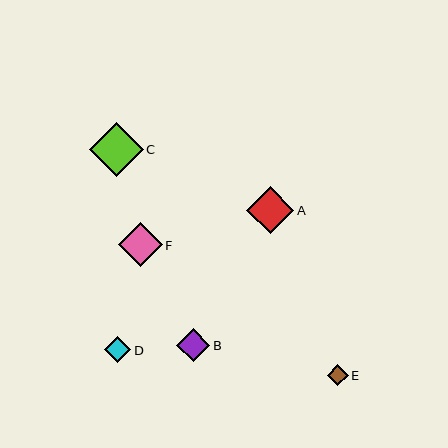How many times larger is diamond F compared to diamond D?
Diamond F is approximately 1.7 times the size of diamond D.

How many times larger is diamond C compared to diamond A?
Diamond C is approximately 1.2 times the size of diamond A.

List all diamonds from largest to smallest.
From largest to smallest: C, A, F, B, D, E.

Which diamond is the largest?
Diamond C is the largest with a size of approximately 54 pixels.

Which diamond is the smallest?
Diamond E is the smallest with a size of approximately 21 pixels.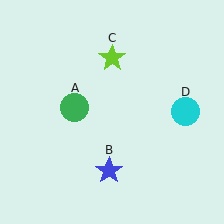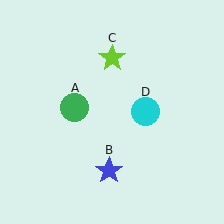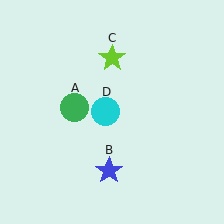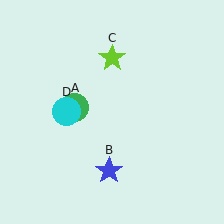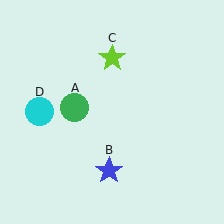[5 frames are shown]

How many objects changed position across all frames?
1 object changed position: cyan circle (object D).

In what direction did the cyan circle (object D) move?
The cyan circle (object D) moved left.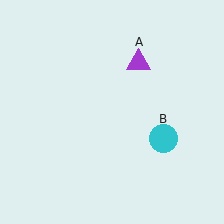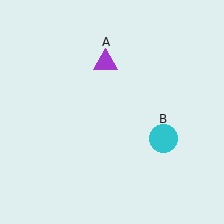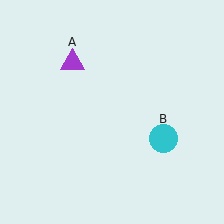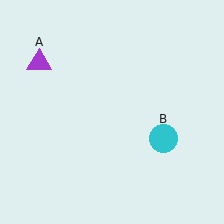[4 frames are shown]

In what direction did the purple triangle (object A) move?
The purple triangle (object A) moved left.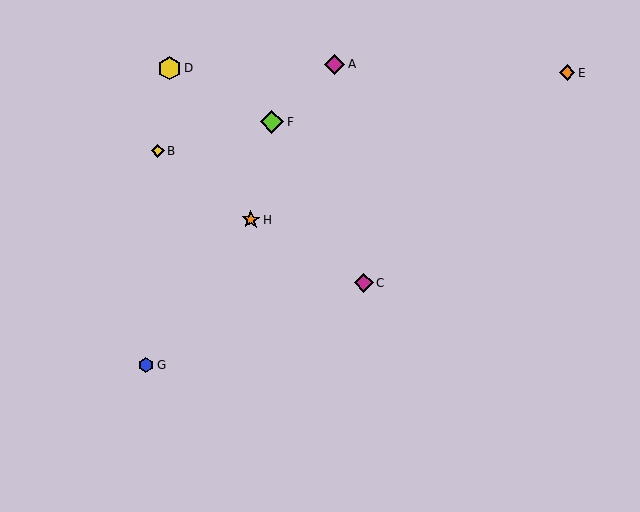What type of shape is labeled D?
Shape D is a yellow hexagon.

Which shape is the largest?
The yellow hexagon (labeled D) is the largest.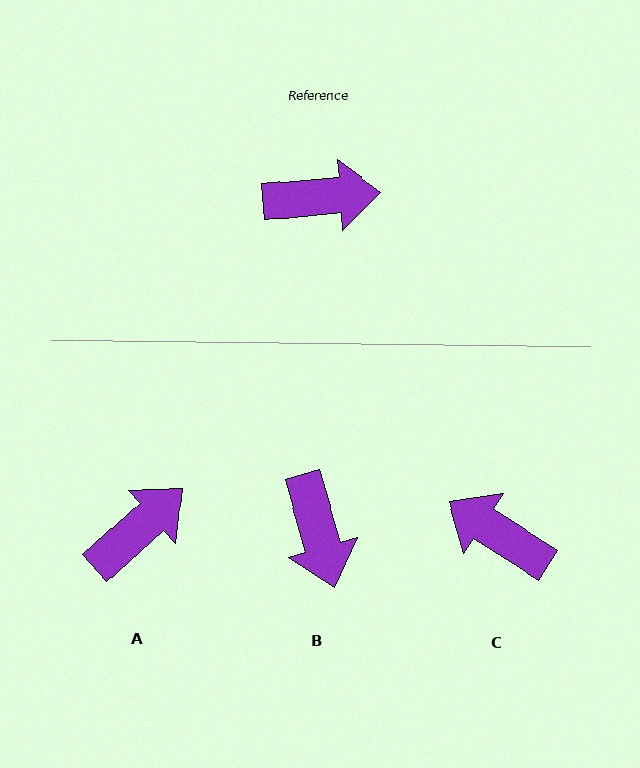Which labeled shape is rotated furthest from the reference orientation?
C, about 142 degrees away.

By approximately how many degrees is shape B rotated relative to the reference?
Approximately 79 degrees clockwise.